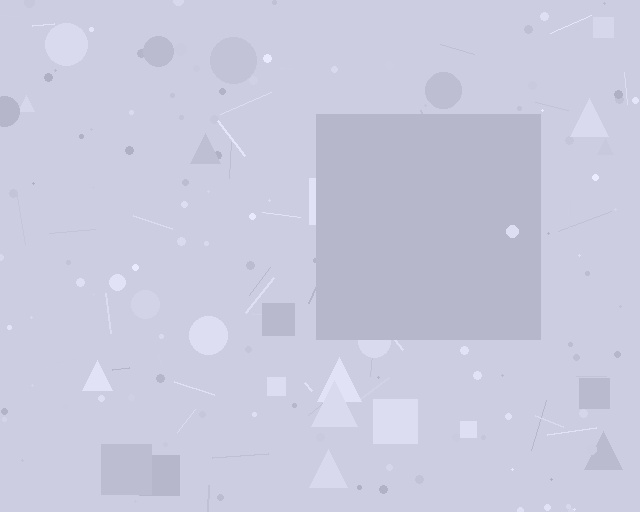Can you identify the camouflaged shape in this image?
The camouflaged shape is a square.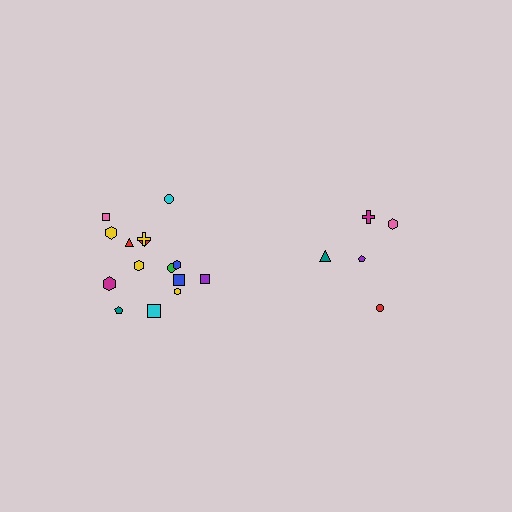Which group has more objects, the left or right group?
The left group.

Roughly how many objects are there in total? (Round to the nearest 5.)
Roughly 20 objects in total.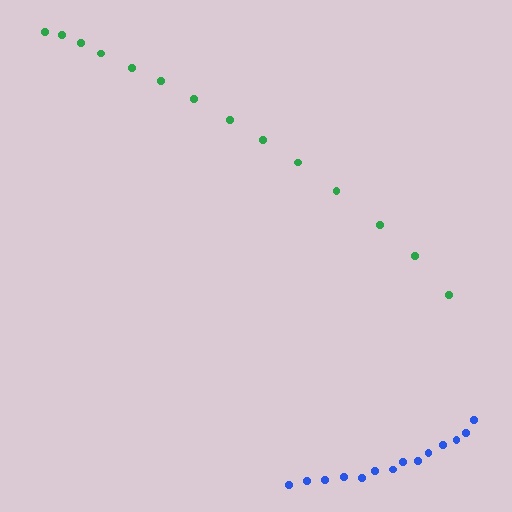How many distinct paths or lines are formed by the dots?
There are 2 distinct paths.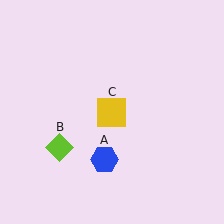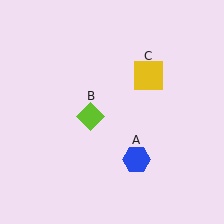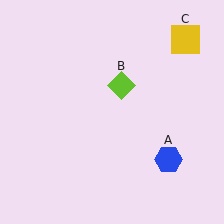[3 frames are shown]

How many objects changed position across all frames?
3 objects changed position: blue hexagon (object A), lime diamond (object B), yellow square (object C).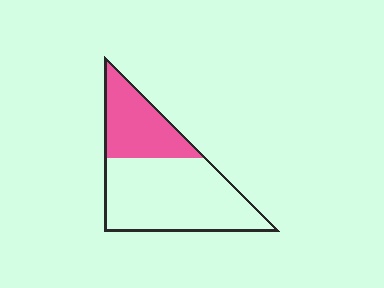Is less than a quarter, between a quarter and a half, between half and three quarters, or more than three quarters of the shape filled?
Between a quarter and a half.